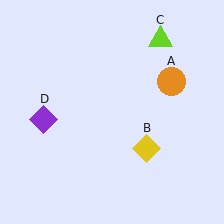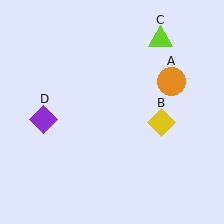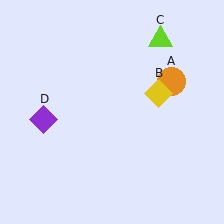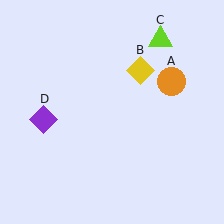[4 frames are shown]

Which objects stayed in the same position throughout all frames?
Orange circle (object A) and lime triangle (object C) and purple diamond (object D) remained stationary.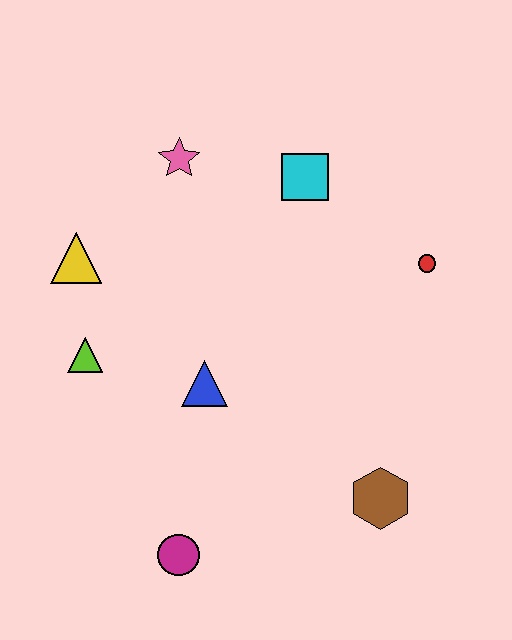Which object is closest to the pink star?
The cyan square is closest to the pink star.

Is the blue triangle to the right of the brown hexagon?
No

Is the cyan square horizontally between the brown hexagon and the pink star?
Yes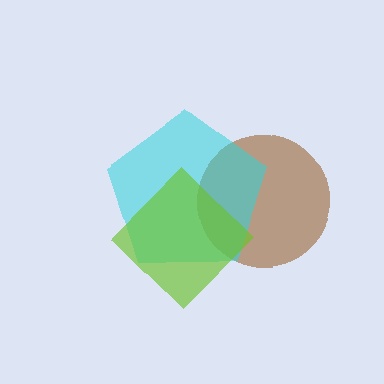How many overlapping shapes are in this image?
There are 3 overlapping shapes in the image.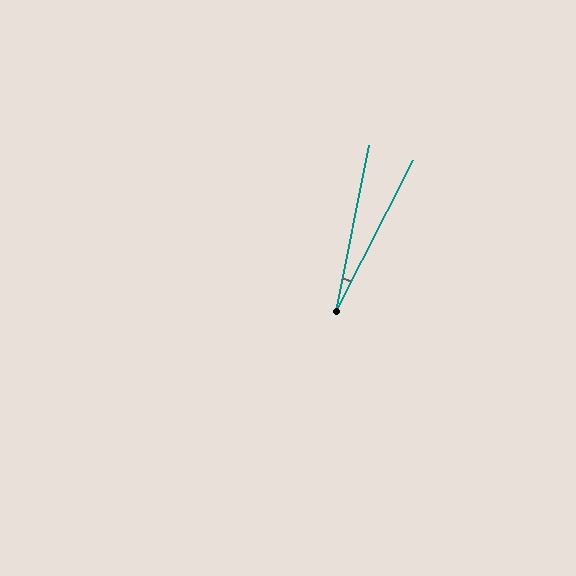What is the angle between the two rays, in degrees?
Approximately 16 degrees.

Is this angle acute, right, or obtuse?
It is acute.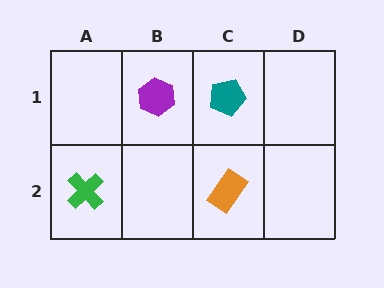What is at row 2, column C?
An orange rectangle.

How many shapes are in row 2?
2 shapes.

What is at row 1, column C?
A teal pentagon.